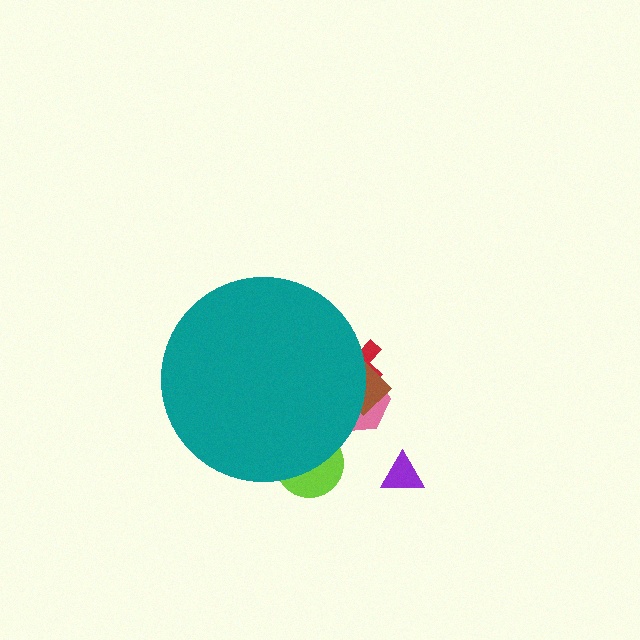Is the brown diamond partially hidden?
Yes, the brown diamond is partially hidden behind the teal circle.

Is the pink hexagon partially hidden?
Yes, the pink hexagon is partially hidden behind the teal circle.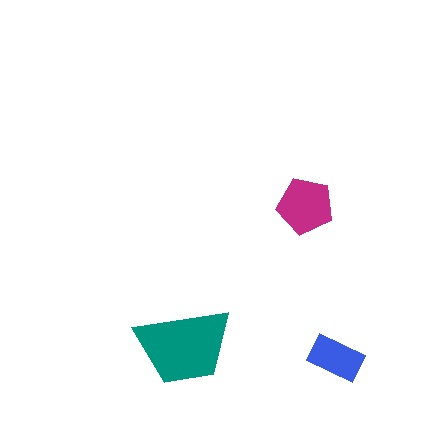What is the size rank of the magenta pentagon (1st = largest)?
2nd.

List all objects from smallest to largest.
The blue rectangle, the magenta pentagon, the teal trapezoid.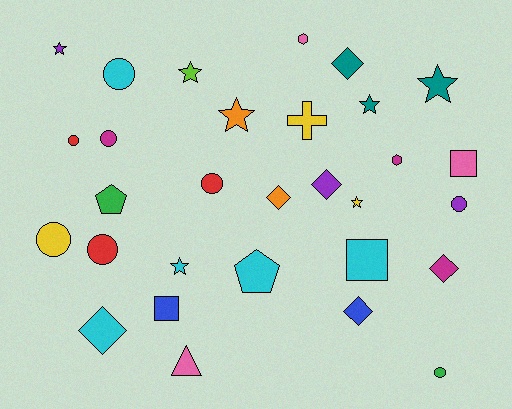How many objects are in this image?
There are 30 objects.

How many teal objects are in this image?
There are 3 teal objects.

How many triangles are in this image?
There is 1 triangle.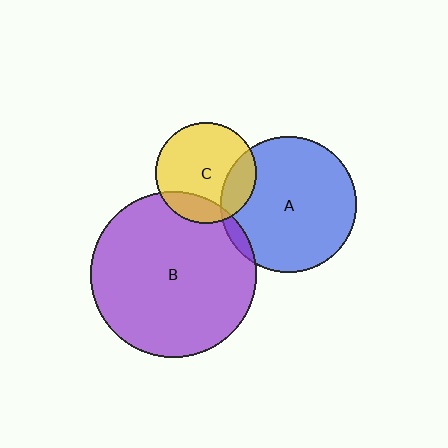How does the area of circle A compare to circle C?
Approximately 1.8 times.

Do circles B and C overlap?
Yes.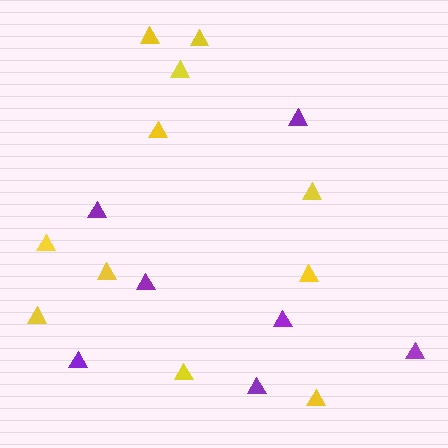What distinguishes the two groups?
There are 2 groups: one group of purple triangles (7) and one group of yellow triangles (11).